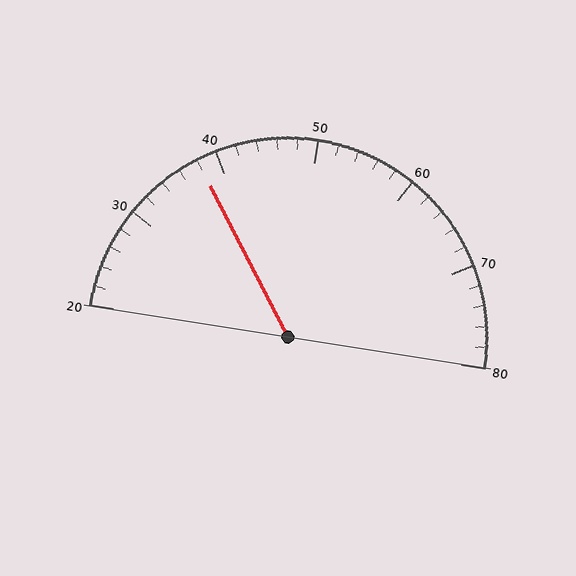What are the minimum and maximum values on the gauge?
The gauge ranges from 20 to 80.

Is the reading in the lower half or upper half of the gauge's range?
The reading is in the lower half of the range (20 to 80).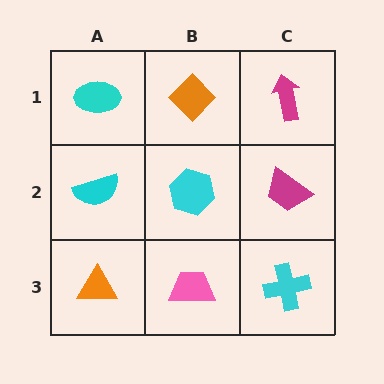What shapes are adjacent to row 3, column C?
A magenta trapezoid (row 2, column C), a pink trapezoid (row 3, column B).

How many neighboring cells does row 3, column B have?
3.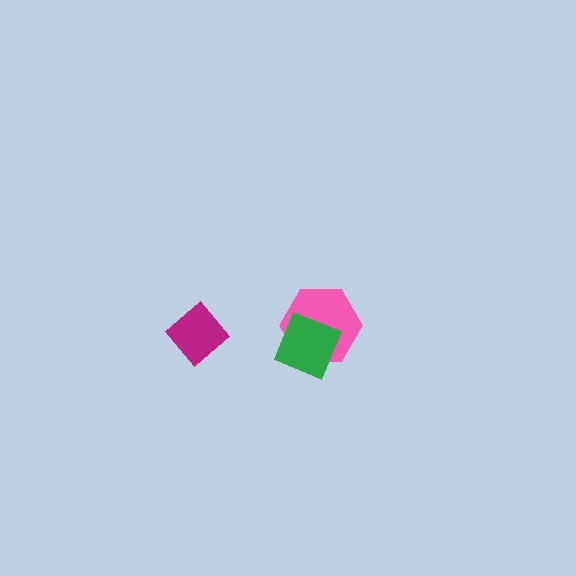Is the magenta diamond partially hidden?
No, no other shape covers it.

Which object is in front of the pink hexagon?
The green diamond is in front of the pink hexagon.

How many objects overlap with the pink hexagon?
1 object overlaps with the pink hexagon.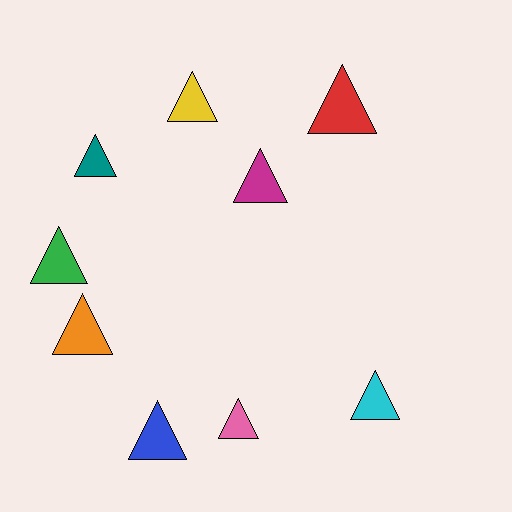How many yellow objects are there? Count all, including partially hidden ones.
There is 1 yellow object.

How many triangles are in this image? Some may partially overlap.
There are 9 triangles.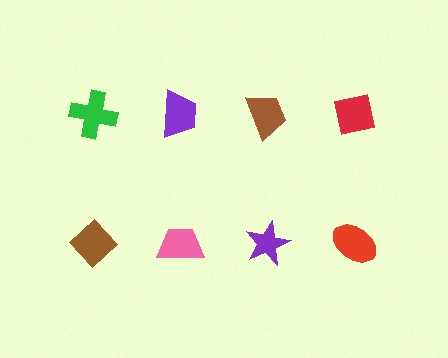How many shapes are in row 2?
4 shapes.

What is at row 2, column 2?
A pink trapezoid.